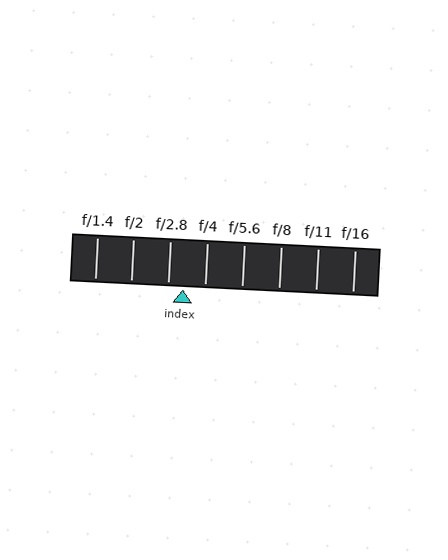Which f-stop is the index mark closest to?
The index mark is closest to f/2.8.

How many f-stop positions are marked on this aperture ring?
There are 8 f-stop positions marked.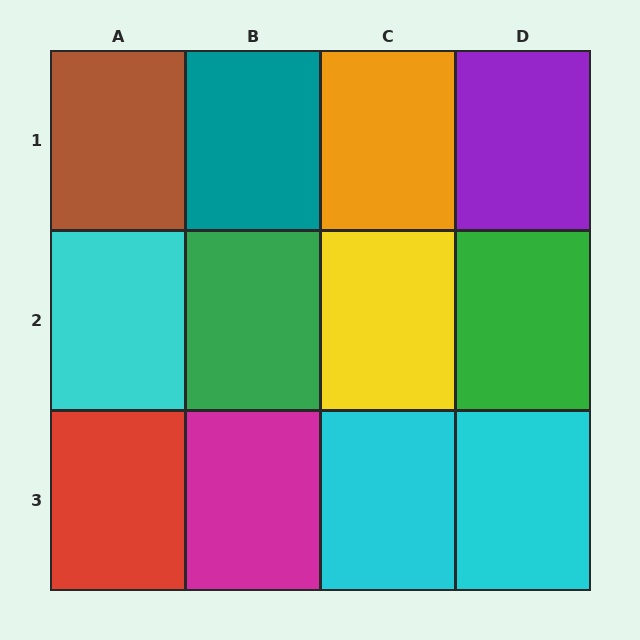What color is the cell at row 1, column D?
Purple.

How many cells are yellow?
1 cell is yellow.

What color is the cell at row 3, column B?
Magenta.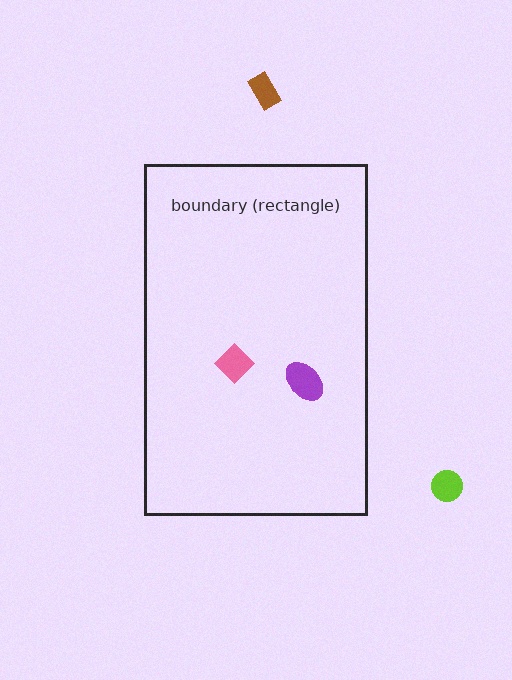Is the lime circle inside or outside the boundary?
Outside.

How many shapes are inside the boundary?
2 inside, 2 outside.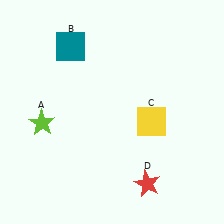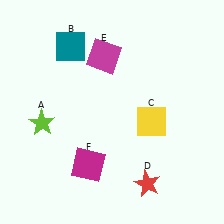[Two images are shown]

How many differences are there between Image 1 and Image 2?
There are 2 differences between the two images.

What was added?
A magenta square (E), a magenta square (F) were added in Image 2.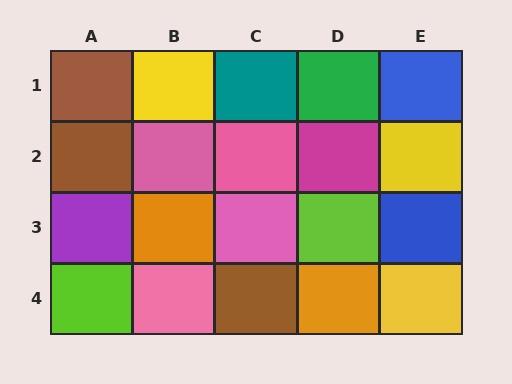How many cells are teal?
1 cell is teal.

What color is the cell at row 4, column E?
Yellow.